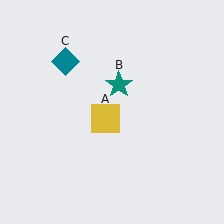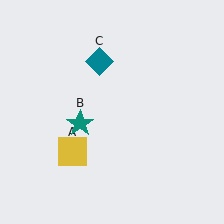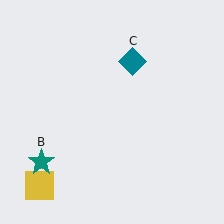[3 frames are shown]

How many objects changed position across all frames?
3 objects changed position: yellow square (object A), teal star (object B), teal diamond (object C).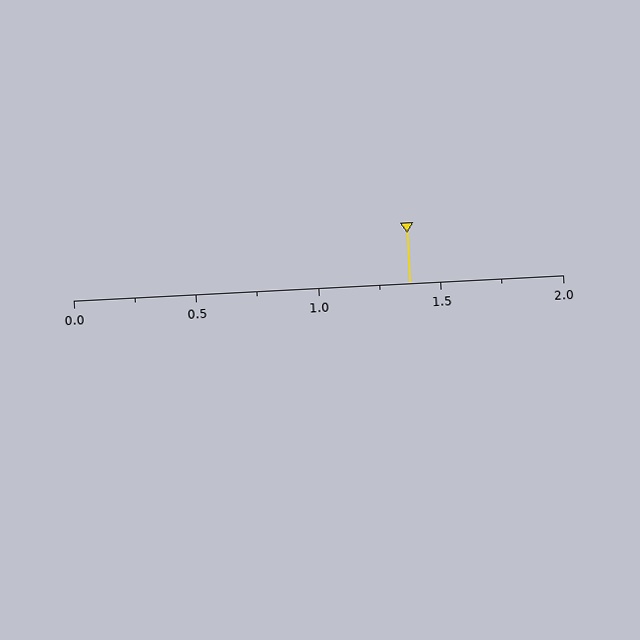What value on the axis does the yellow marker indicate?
The marker indicates approximately 1.38.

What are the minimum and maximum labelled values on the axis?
The axis runs from 0.0 to 2.0.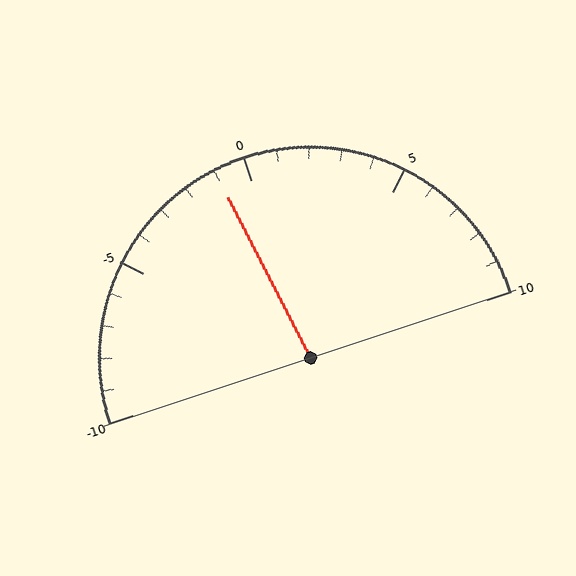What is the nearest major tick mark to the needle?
The nearest major tick mark is 0.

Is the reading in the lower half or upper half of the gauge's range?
The reading is in the lower half of the range (-10 to 10).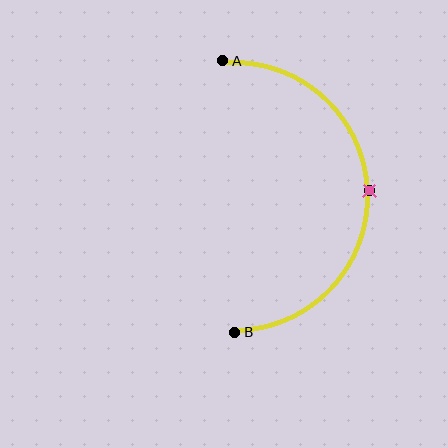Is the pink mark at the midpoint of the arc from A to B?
Yes. The pink mark lies on the arc at equal arc-length from both A and B — it is the arc midpoint.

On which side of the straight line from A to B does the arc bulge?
The arc bulges to the right of the straight line connecting A and B.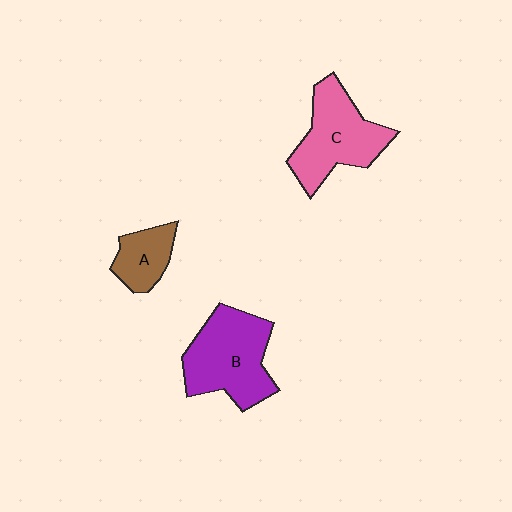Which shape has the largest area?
Shape B (purple).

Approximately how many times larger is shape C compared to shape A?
Approximately 2.0 times.